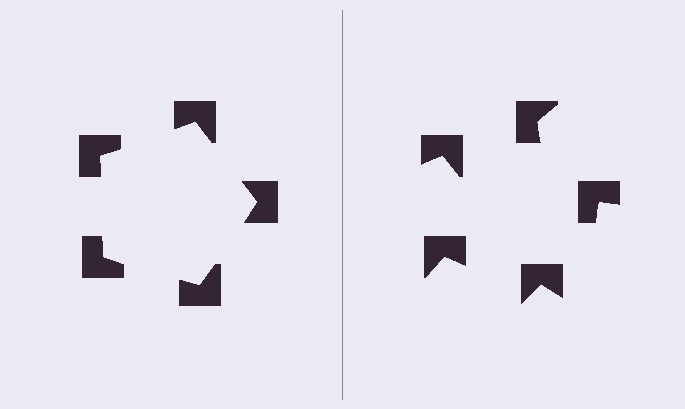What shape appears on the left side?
An illusory pentagon.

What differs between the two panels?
The notched squares are positioned identically on both sides; only the wedge orientations differ. On the left they align to a pentagon; on the right they are misaligned.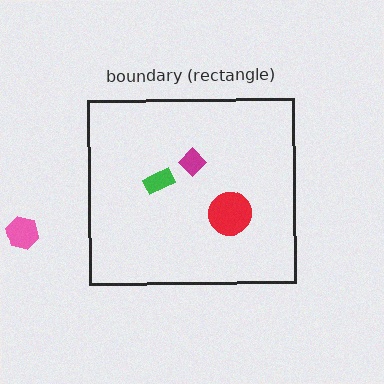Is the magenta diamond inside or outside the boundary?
Inside.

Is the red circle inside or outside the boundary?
Inside.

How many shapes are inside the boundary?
3 inside, 1 outside.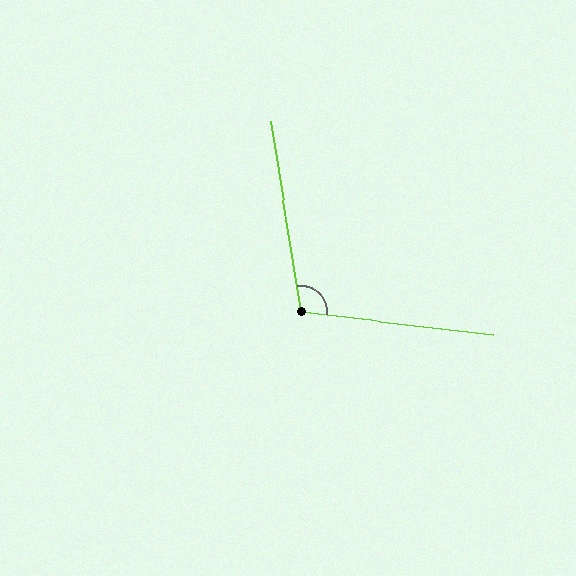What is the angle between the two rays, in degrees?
Approximately 106 degrees.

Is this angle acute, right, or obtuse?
It is obtuse.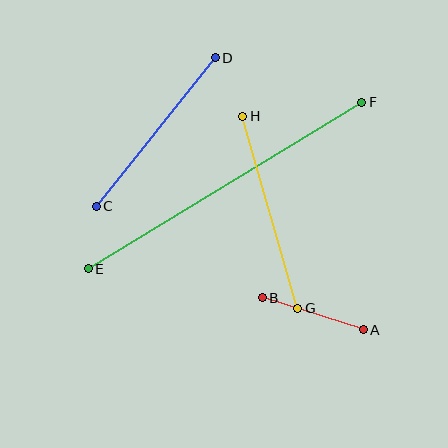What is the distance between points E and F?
The distance is approximately 320 pixels.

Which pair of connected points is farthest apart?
Points E and F are farthest apart.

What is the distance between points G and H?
The distance is approximately 200 pixels.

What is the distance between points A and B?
The distance is approximately 106 pixels.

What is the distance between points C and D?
The distance is approximately 190 pixels.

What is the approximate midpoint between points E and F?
The midpoint is at approximately (225, 186) pixels.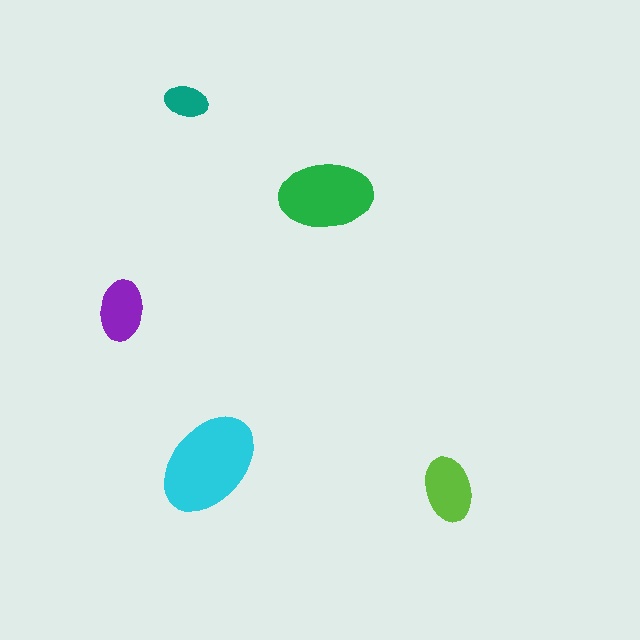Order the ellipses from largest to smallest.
the cyan one, the green one, the lime one, the purple one, the teal one.